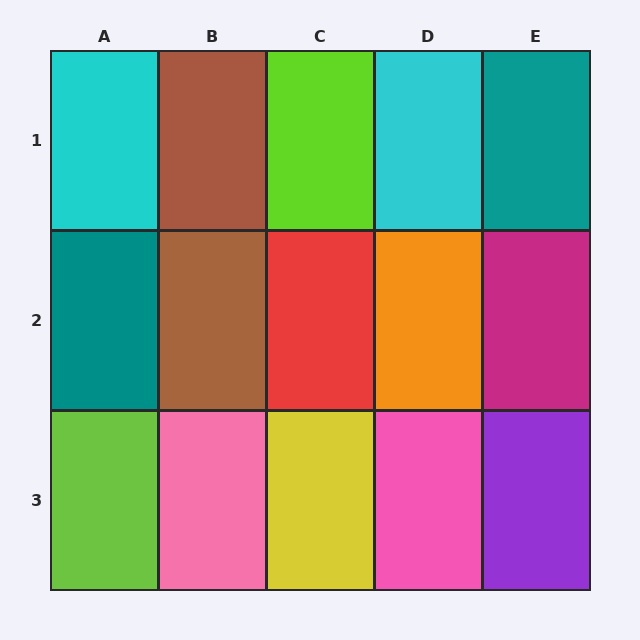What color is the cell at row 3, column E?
Purple.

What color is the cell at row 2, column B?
Brown.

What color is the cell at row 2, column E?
Magenta.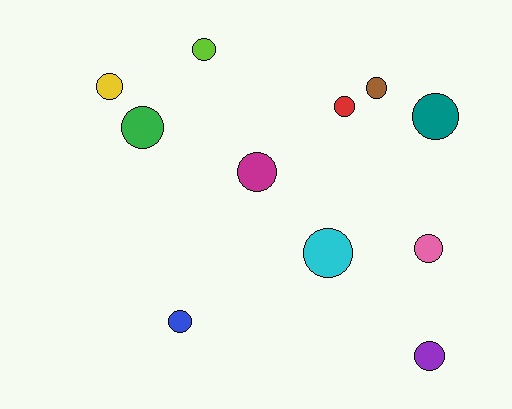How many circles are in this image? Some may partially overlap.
There are 11 circles.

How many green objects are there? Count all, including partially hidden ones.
There is 1 green object.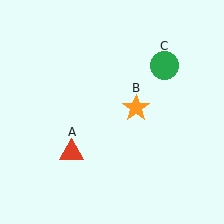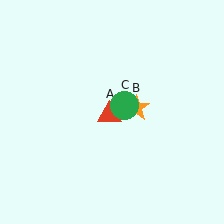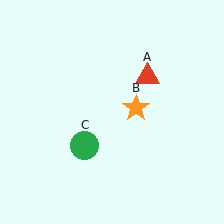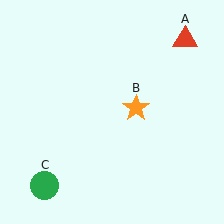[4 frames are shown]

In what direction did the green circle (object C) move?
The green circle (object C) moved down and to the left.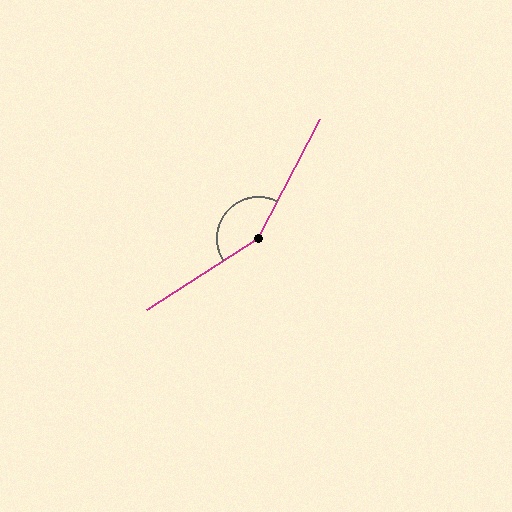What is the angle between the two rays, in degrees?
Approximately 150 degrees.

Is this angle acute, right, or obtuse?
It is obtuse.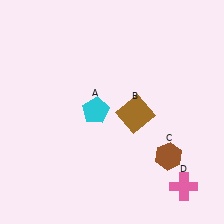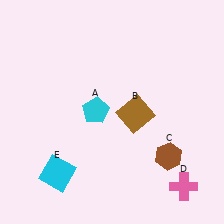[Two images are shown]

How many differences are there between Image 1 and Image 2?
There is 1 difference between the two images.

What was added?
A cyan square (E) was added in Image 2.